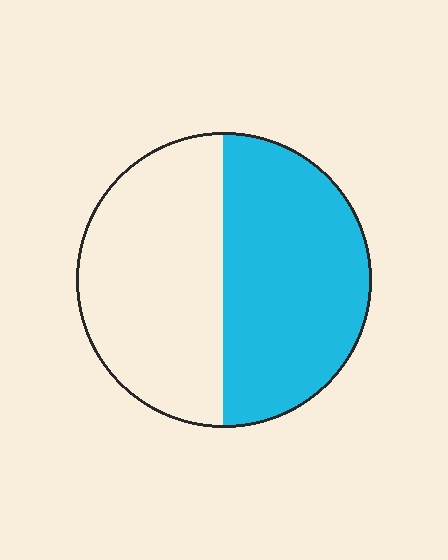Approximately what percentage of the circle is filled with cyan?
Approximately 50%.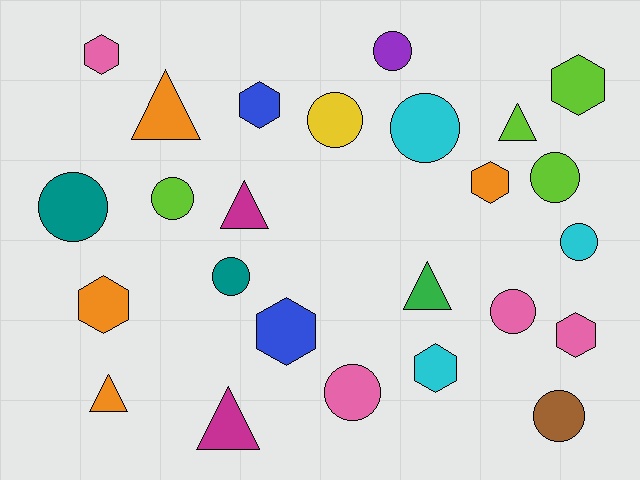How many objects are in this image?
There are 25 objects.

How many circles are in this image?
There are 11 circles.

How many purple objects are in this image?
There is 1 purple object.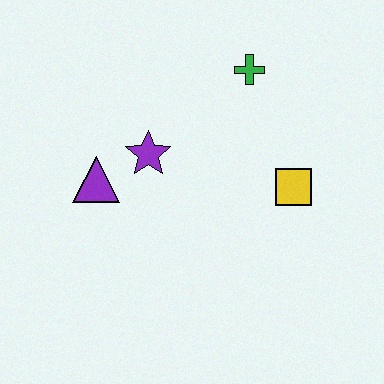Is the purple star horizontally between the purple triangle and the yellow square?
Yes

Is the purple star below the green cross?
Yes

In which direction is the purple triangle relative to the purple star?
The purple triangle is to the left of the purple star.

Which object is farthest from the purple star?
The yellow square is farthest from the purple star.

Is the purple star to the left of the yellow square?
Yes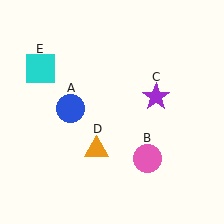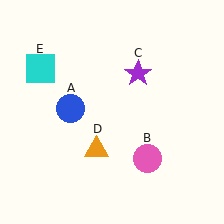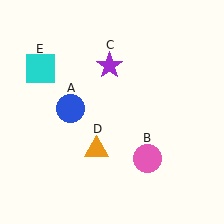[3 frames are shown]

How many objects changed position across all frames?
1 object changed position: purple star (object C).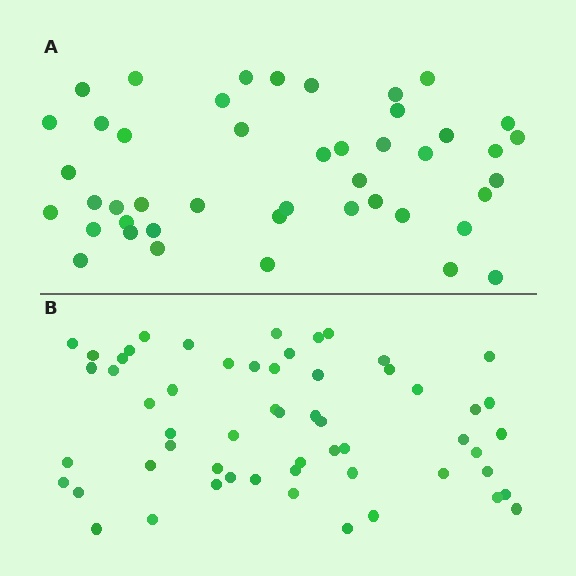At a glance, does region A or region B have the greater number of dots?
Region B (the bottom region) has more dots.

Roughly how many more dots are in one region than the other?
Region B has roughly 12 or so more dots than region A.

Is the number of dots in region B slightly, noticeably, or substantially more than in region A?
Region B has noticeably more, but not dramatically so. The ratio is roughly 1.3 to 1.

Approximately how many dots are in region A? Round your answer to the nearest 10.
About 40 dots. (The exact count is 45, which rounds to 40.)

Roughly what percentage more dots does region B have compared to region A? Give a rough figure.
About 25% more.